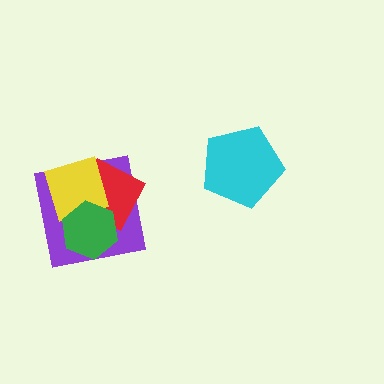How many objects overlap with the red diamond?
3 objects overlap with the red diamond.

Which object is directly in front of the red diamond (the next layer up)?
The yellow diamond is directly in front of the red diamond.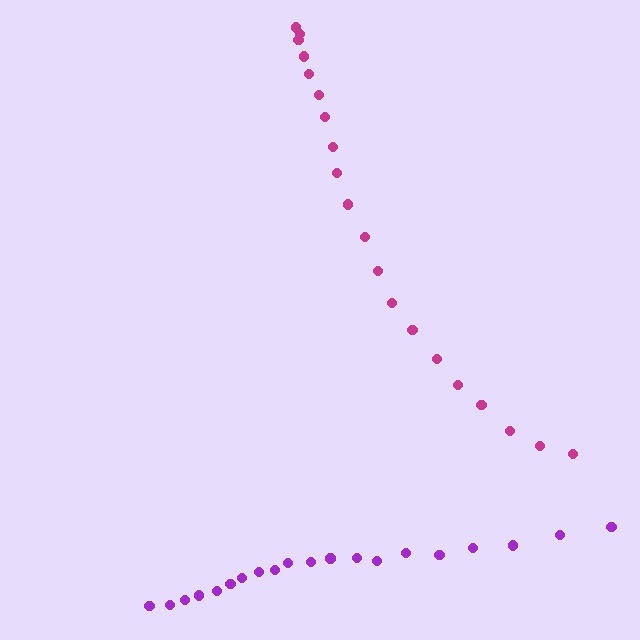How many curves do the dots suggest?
There are 2 distinct paths.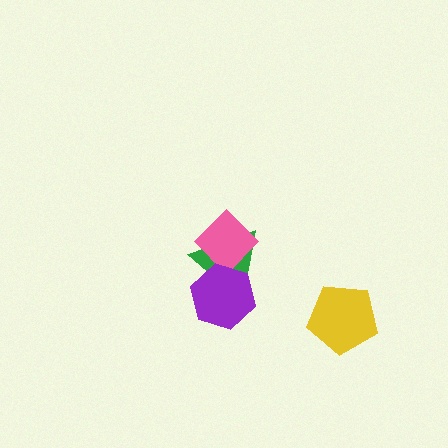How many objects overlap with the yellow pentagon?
0 objects overlap with the yellow pentagon.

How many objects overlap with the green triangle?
2 objects overlap with the green triangle.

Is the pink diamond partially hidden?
Yes, it is partially covered by another shape.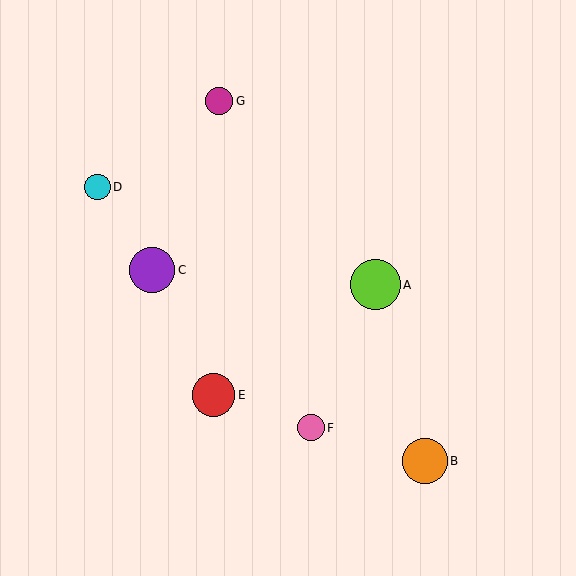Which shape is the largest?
The lime circle (labeled A) is the largest.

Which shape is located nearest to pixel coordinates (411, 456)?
The orange circle (labeled B) at (425, 461) is nearest to that location.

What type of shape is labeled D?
Shape D is a cyan circle.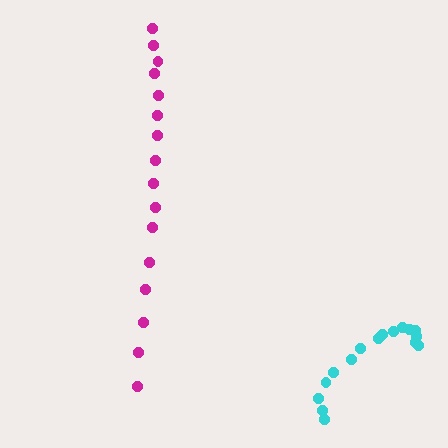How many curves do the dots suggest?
There are 2 distinct paths.